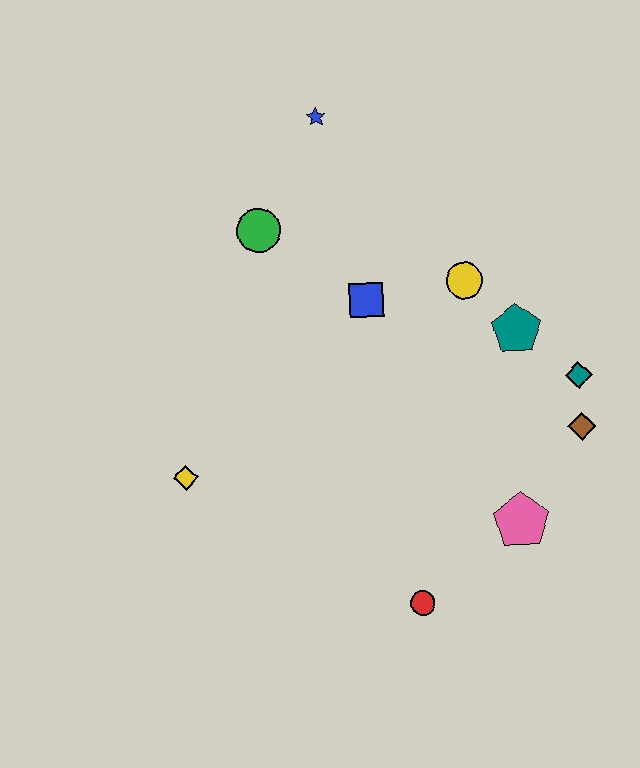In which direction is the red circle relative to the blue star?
The red circle is below the blue star.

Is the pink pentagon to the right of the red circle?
Yes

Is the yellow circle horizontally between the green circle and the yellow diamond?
No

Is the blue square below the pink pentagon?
No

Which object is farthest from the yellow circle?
The yellow diamond is farthest from the yellow circle.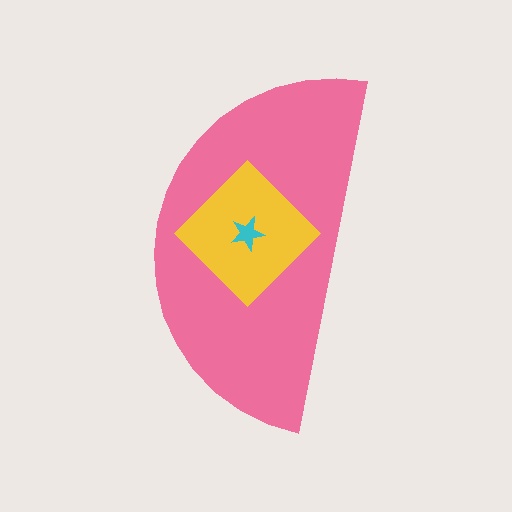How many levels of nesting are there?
3.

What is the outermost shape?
The pink semicircle.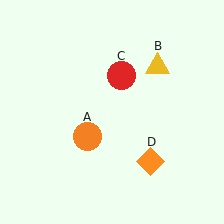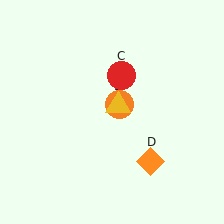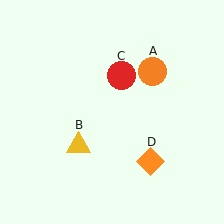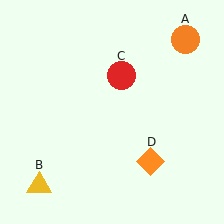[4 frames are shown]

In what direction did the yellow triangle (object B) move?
The yellow triangle (object B) moved down and to the left.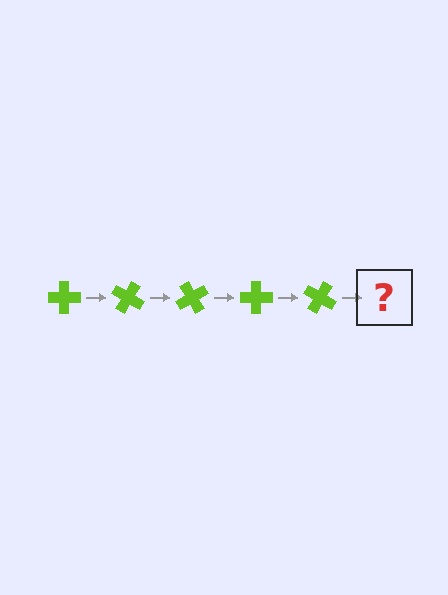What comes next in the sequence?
The next element should be a lime cross rotated 150 degrees.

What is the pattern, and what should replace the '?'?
The pattern is that the cross rotates 30 degrees each step. The '?' should be a lime cross rotated 150 degrees.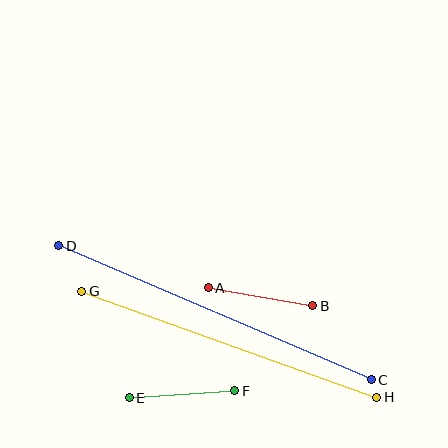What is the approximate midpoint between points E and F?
The midpoint is at approximately (182, 394) pixels.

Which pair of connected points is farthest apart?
Points C and D are farthest apart.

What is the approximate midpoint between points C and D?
The midpoint is at approximately (215, 313) pixels.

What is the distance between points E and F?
The distance is approximately 105 pixels.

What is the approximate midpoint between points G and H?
The midpoint is at approximately (229, 344) pixels.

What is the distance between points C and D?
The distance is approximately 340 pixels.